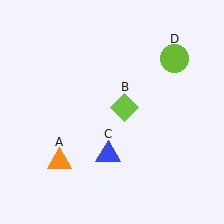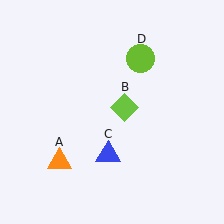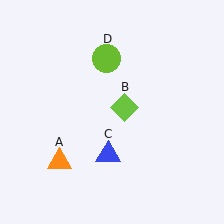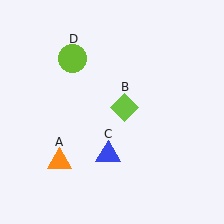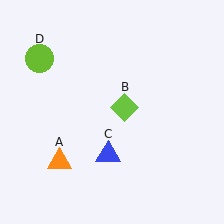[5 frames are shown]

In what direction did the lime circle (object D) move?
The lime circle (object D) moved left.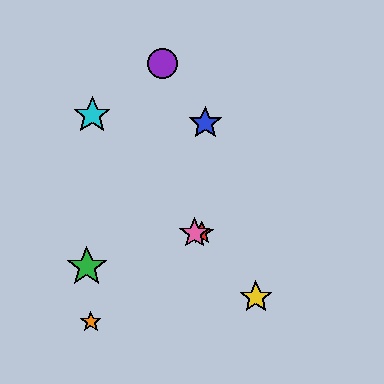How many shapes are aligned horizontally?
2 shapes (the red star, the pink star) are aligned horizontally.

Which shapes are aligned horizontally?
The red star, the pink star are aligned horizontally.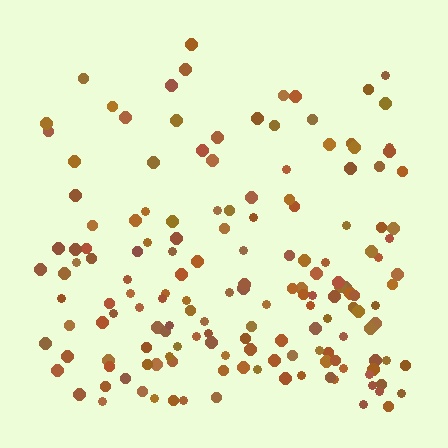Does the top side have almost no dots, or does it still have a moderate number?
Still a moderate number, just noticeably fewer than the bottom.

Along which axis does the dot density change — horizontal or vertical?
Vertical.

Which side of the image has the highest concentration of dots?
The bottom.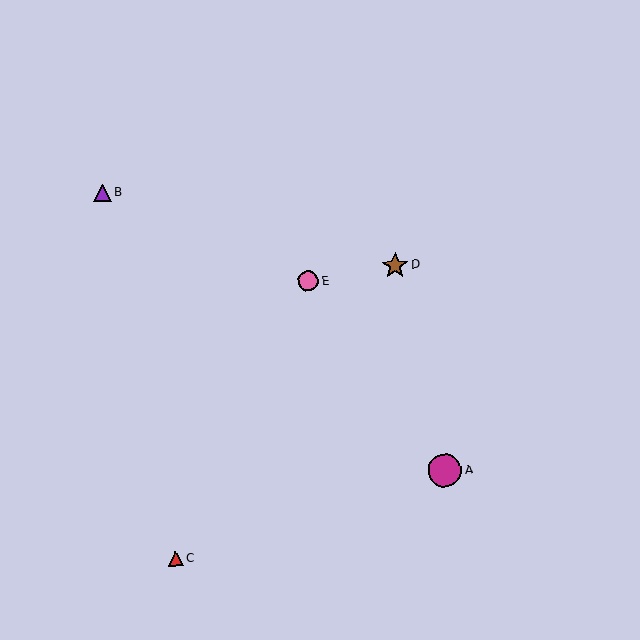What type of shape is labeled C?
Shape C is a red triangle.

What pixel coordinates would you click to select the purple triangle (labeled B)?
Click at (103, 193) to select the purple triangle B.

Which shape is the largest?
The magenta circle (labeled A) is the largest.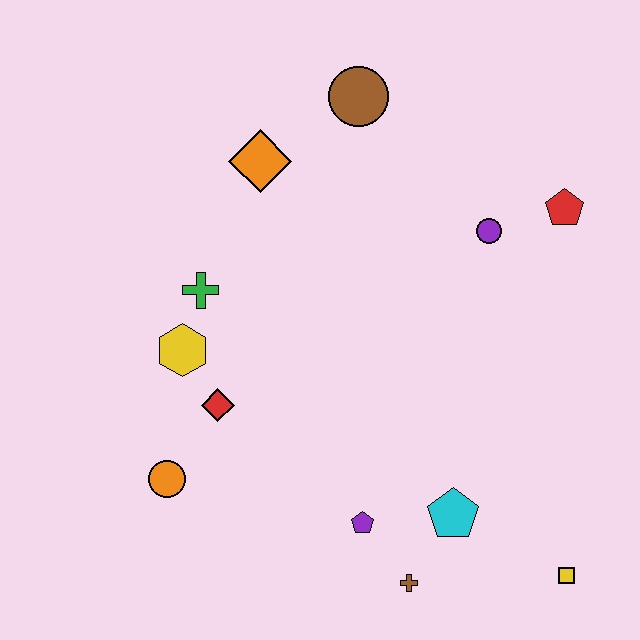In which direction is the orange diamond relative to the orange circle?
The orange diamond is above the orange circle.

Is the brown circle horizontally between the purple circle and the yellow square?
No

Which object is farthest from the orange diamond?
The yellow square is farthest from the orange diamond.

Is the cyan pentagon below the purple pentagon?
No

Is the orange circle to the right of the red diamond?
No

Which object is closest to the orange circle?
The red diamond is closest to the orange circle.